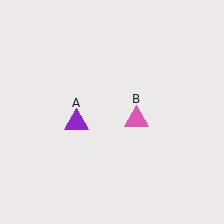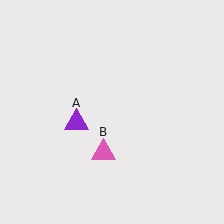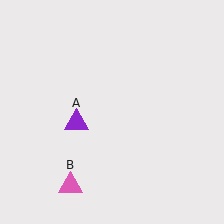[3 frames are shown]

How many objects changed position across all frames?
1 object changed position: pink triangle (object B).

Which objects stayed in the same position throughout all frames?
Purple triangle (object A) remained stationary.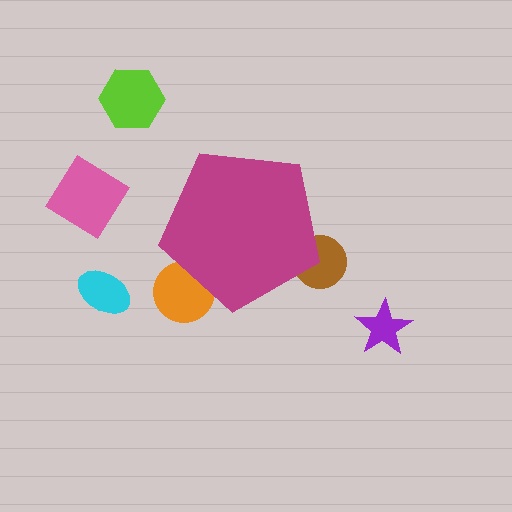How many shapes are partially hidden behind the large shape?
2 shapes are partially hidden.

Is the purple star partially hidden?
No, the purple star is fully visible.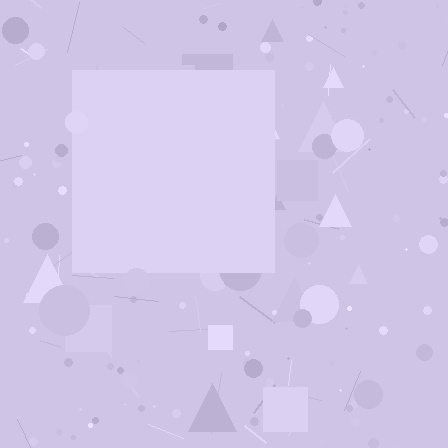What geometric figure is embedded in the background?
A square is embedded in the background.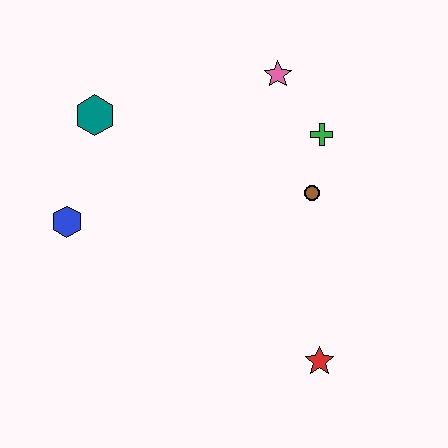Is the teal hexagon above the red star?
Yes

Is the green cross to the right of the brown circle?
Yes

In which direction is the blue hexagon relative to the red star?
The blue hexagon is to the left of the red star.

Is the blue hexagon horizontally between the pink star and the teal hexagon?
No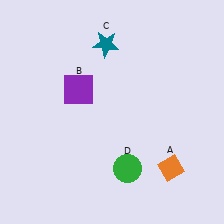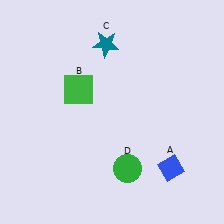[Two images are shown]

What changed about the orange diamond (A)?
In Image 1, A is orange. In Image 2, it changed to blue.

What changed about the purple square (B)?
In Image 1, B is purple. In Image 2, it changed to green.